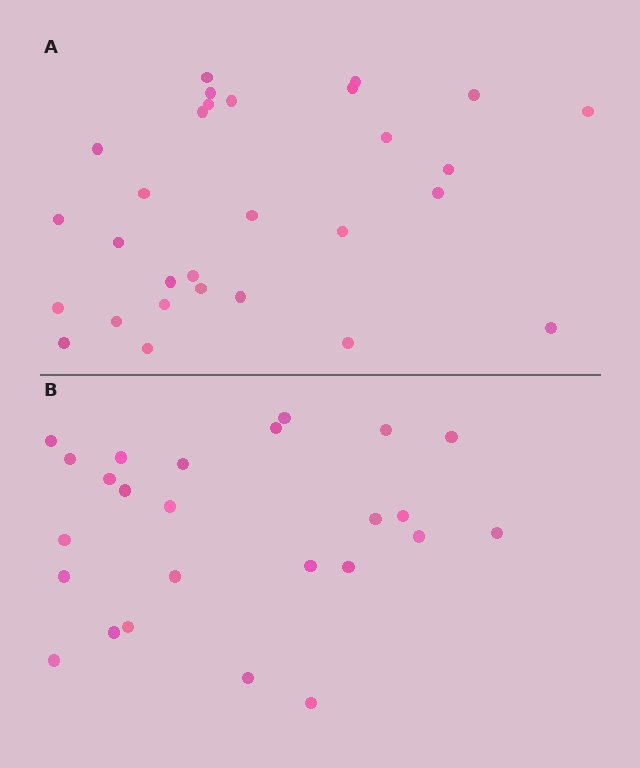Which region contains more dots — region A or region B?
Region A (the top region) has more dots.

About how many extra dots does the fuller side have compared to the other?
Region A has about 4 more dots than region B.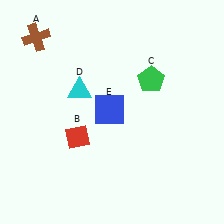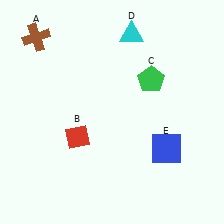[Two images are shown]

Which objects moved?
The objects that moved are: the cyan triangle (D), the blue square (E).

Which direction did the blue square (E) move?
The blue square (E) moved right.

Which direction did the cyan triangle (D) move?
The cyan triangle (D) moved up.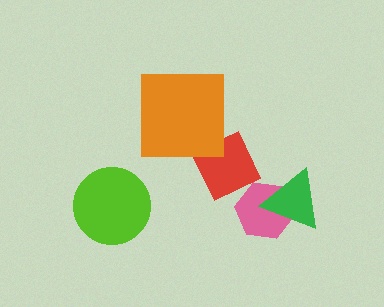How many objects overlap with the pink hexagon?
2 objects overlap with the pink hexagon.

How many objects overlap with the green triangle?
1 object overlaps with the green triangle.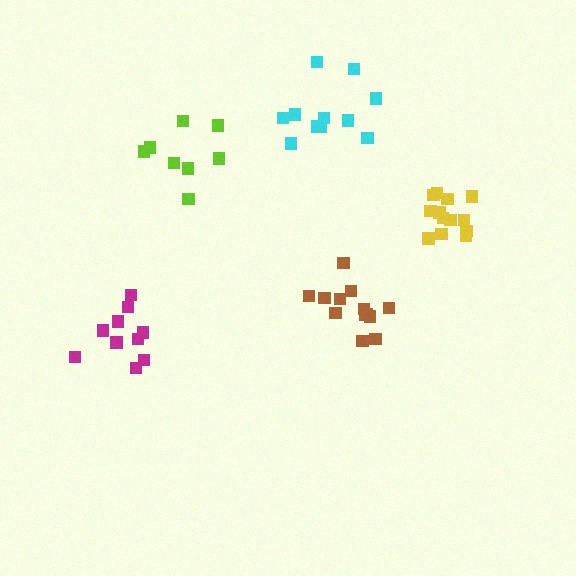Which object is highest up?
The cyan cluster is topmost.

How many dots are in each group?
Group 1: 10 dots, Group 2: 13 dots, Group 3: 11 dots, Group 4: 8 dots, Group 5: 13 dots (55 total).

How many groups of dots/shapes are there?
There are 5 groups.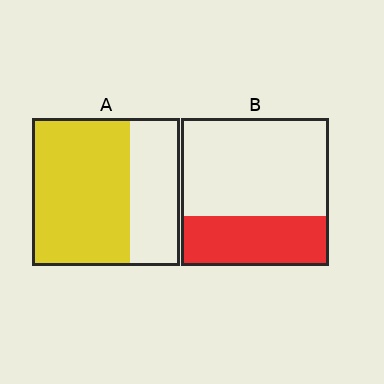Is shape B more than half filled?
No.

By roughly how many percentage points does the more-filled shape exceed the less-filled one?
By roughly 30 percentage points (A over B).